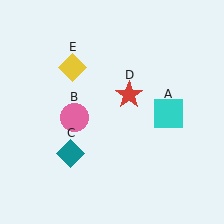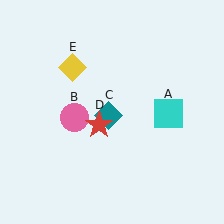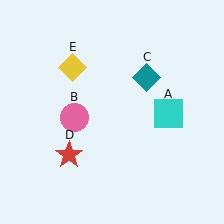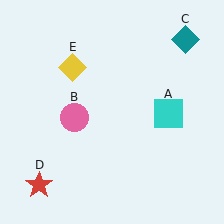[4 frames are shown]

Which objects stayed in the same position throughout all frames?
Cyan square (object A) and pink circle (object B) and yellow diamond (object E) remained stationary.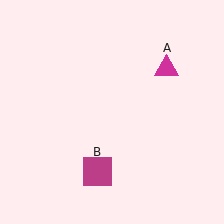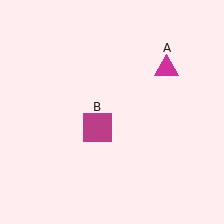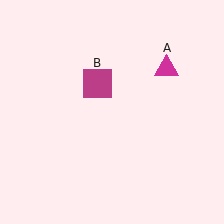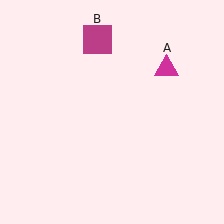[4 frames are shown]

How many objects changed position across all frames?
1 object changed position: magenta square (object B).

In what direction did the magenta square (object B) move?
The magenta square (object B) moved up.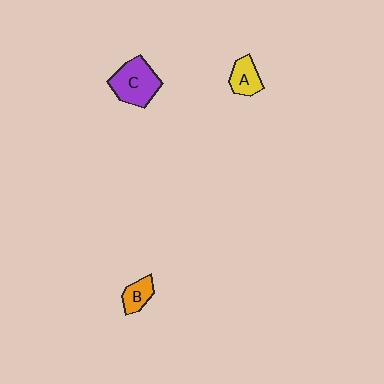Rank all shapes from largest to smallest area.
From largest to smallest: C (purple), A (yellow), B (orange).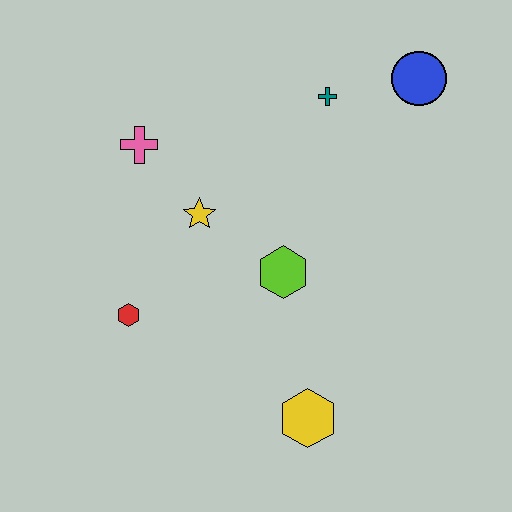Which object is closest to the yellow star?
The pink cross is closest to the yellow star.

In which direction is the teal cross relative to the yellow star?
The teal cross is to the right of the yellow star.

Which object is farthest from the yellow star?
The blue circle is farthest from the yellow star.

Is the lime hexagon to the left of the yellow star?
No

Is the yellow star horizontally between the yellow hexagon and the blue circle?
No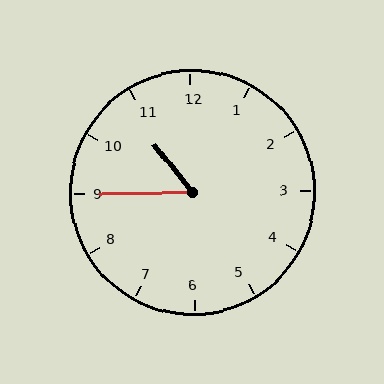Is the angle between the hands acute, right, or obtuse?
It is acute.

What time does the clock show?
10:45.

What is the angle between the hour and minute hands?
Approximately 52 degrees.